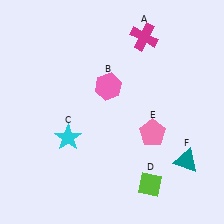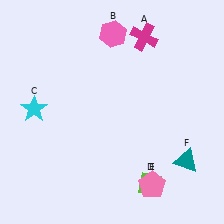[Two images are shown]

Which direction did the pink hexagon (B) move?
The pink hexagon (B) moved up.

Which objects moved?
The objects that moved are: the pink hexagon (B), the cyan star (C), the pink pentagon (E).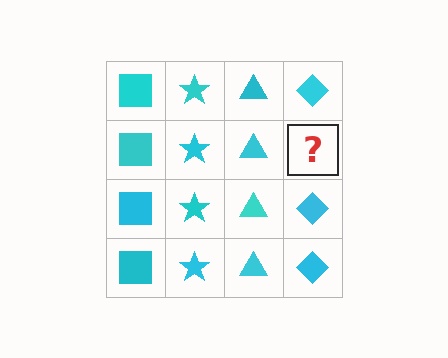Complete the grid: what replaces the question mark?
The question mark should be replaced with a cyan diamond.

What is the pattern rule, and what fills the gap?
The rule is that each column has a consistent shape. The gap should be filled with a cyan diamond.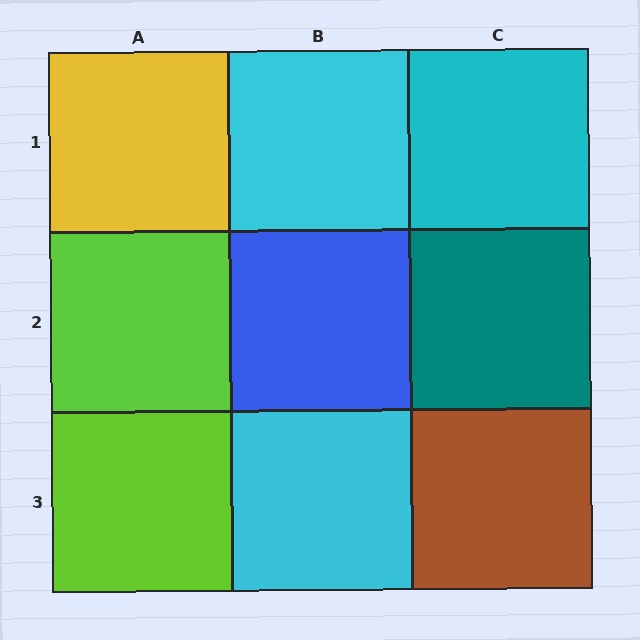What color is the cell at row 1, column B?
Cyan.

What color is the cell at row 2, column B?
Blue.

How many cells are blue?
1 cell is blue.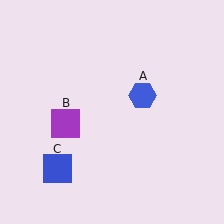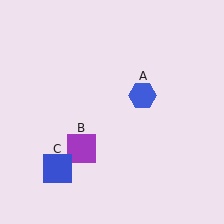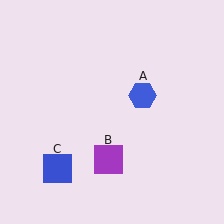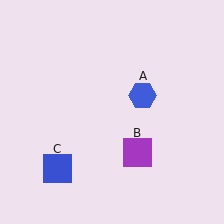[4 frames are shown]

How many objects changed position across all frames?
1 object changed position: purple square (object B).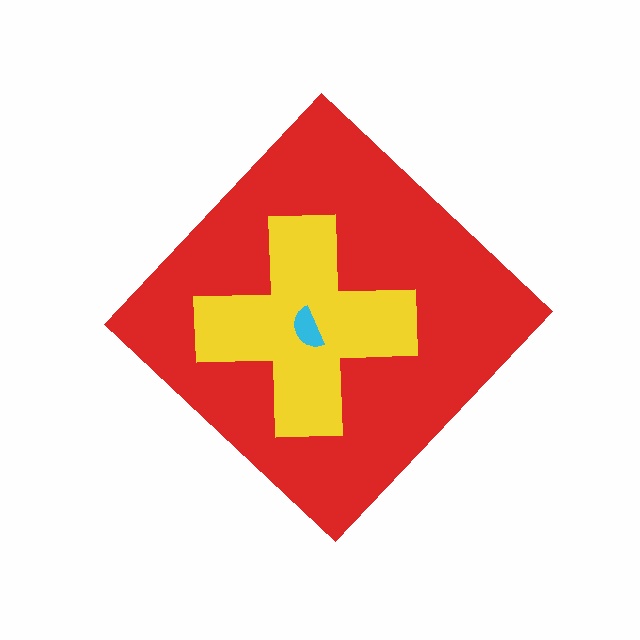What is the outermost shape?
The red diamond.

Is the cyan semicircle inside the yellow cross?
Yes.